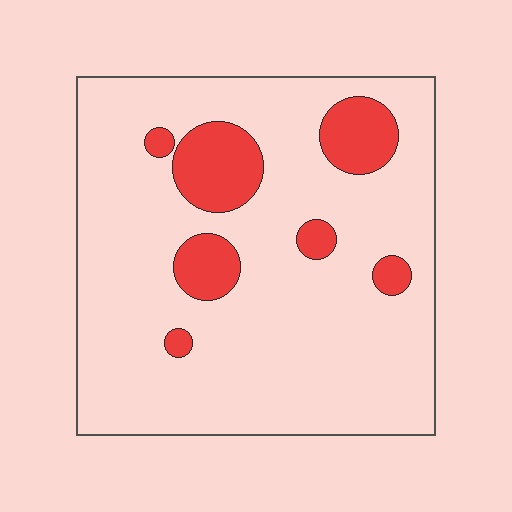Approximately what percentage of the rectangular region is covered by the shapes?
Approximately 15%.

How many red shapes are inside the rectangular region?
7.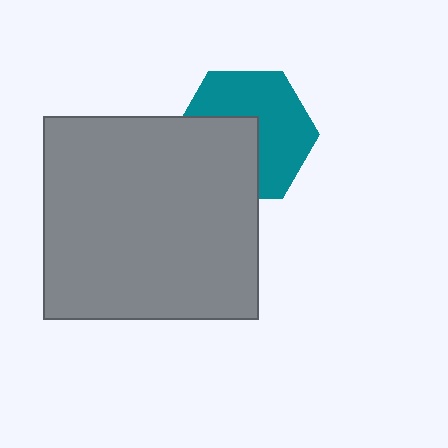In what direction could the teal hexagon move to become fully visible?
The teal hexagon could move toward the upper-right. That would shift it out from behind the gray rectangle entirely.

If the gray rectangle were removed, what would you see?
You would see the complete teal hexagon.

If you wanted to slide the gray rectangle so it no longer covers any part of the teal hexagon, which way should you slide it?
Slide it toward the lower-left — that is the most direct way to separate the two shapes.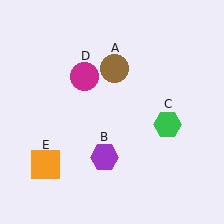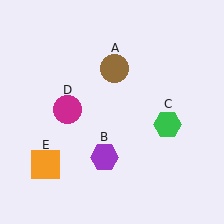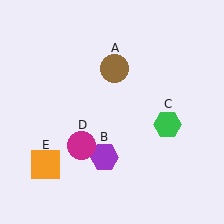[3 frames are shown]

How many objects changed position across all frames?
1 object changed position: magenta circle (object D).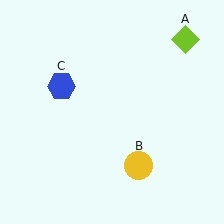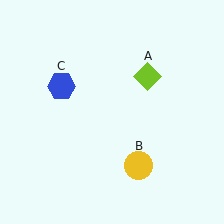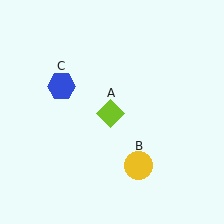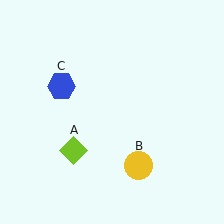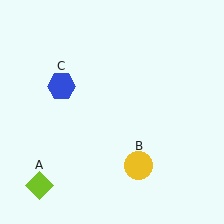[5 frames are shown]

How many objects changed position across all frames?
1 object changed position: lime diamond (object A).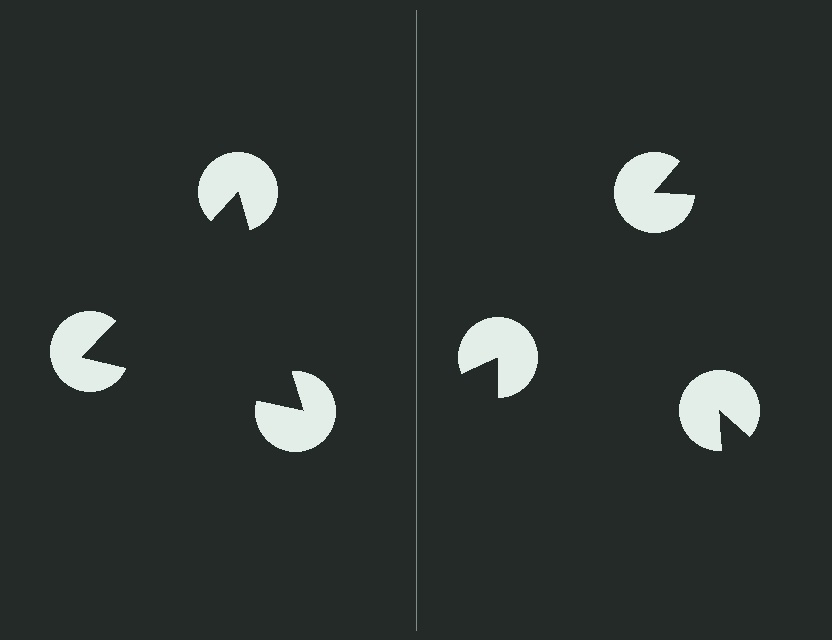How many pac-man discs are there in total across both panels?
6 — 3 on each side.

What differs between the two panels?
The pac-man discs are positioned identically on both sides; only the wedge orientations differ. On the left they align to a triangle; on the right they are misaligned.